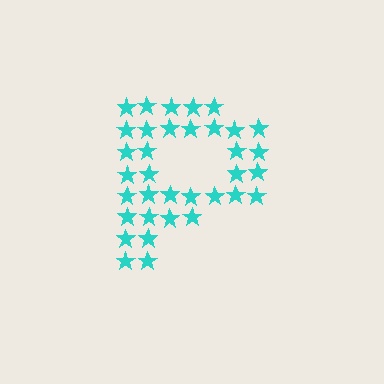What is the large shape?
The large shape is the letter P.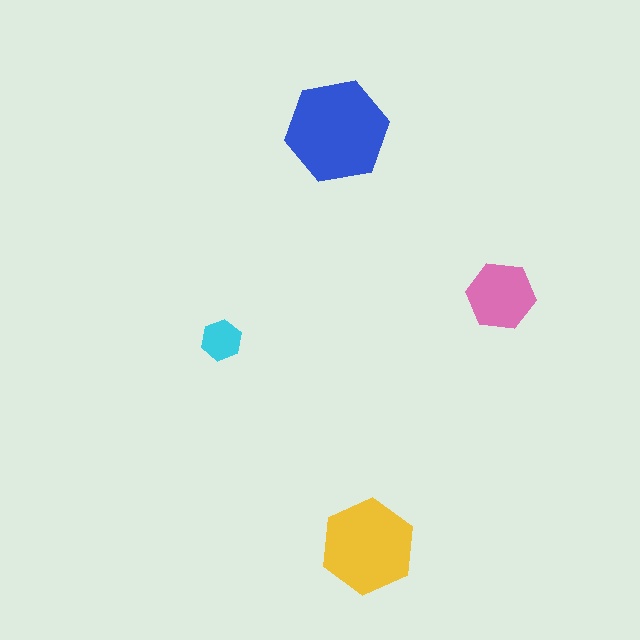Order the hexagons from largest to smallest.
the blue one, the yellow one, the pink one, the cyan one.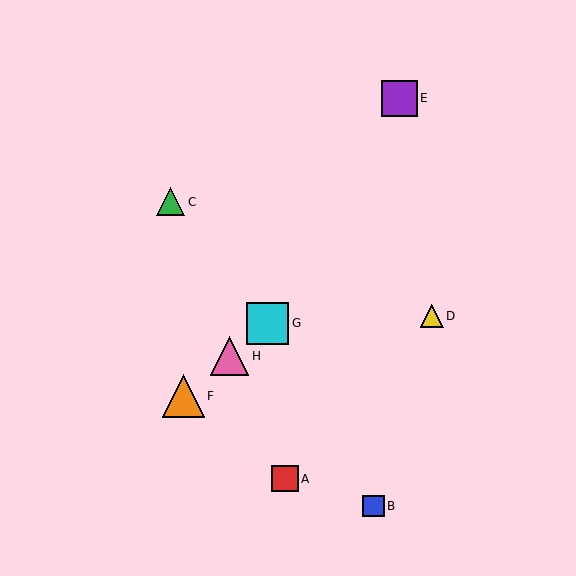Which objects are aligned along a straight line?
Objects F, G, H are aligned along a straight line.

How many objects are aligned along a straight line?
3 objects (F, G, H) are aligned along a straight line.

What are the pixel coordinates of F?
Object F is at (183, 396).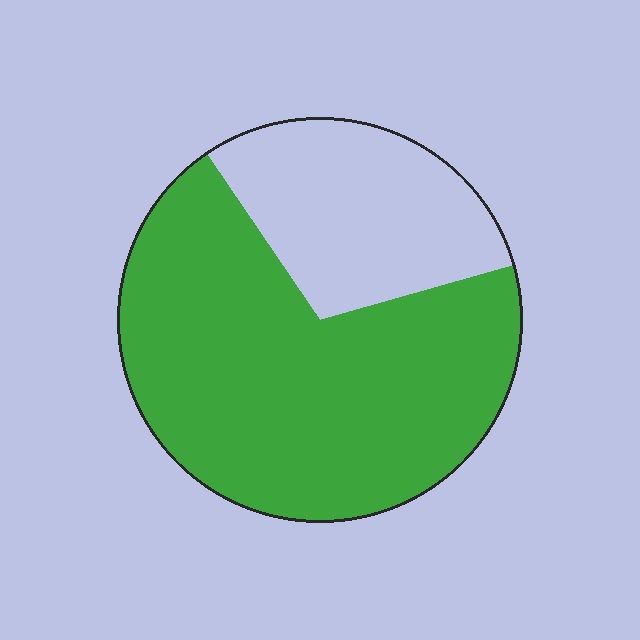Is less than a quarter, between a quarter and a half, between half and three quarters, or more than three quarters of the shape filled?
Between half and three quarters.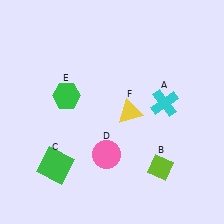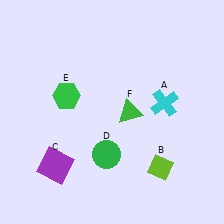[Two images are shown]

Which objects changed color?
C changed from green to purple. D changed from pink to green. F changed from yellow to green.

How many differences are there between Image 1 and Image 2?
There are 3 differences between the two images.